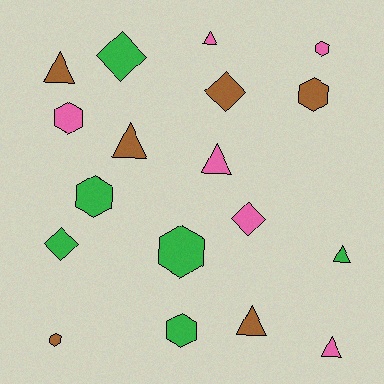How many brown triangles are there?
There are 3 brown triangles.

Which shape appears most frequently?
Triangle, with 7 objects.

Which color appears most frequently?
Pink, with 6 objects.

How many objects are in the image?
There are 18 objects.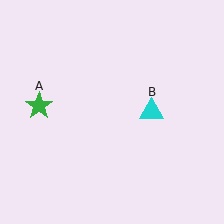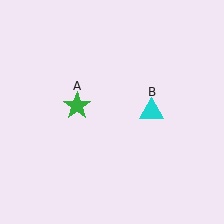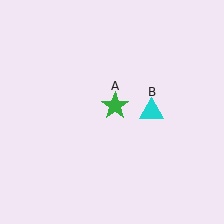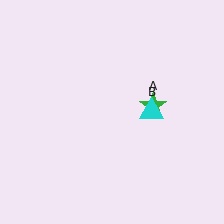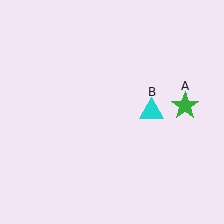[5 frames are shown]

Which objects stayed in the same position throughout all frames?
Cyan triangle (object B) remained stationary.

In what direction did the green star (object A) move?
The green star (object A) moved right.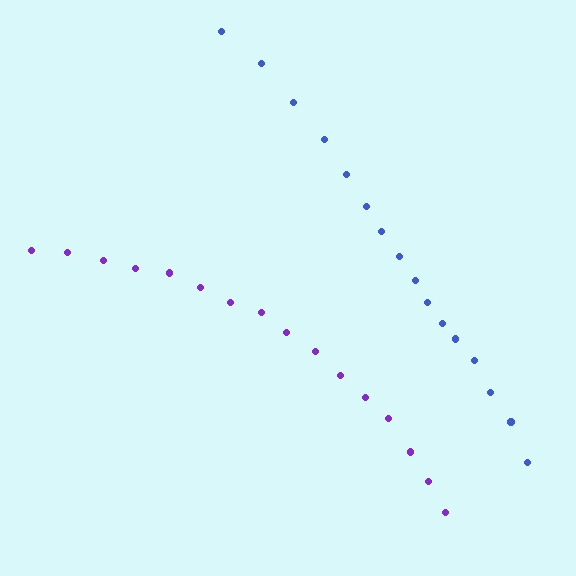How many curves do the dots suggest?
There are 2 distinct paths.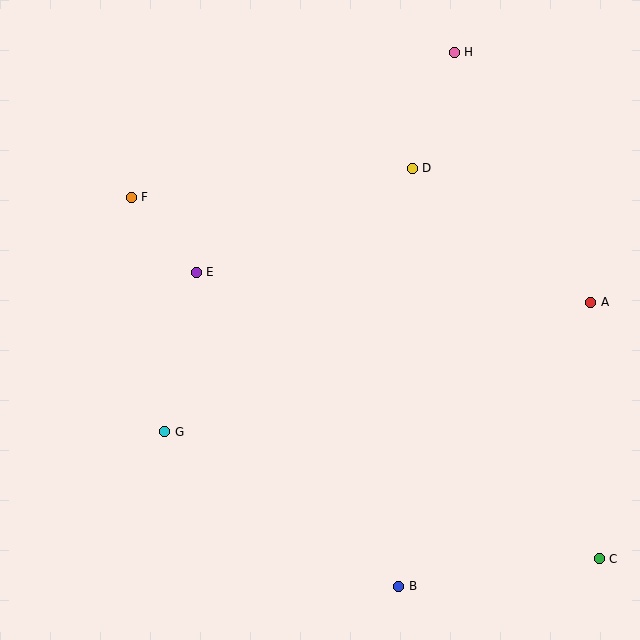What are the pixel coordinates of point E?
Point E is at (196, 272).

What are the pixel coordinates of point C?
Point C is at (599, 559).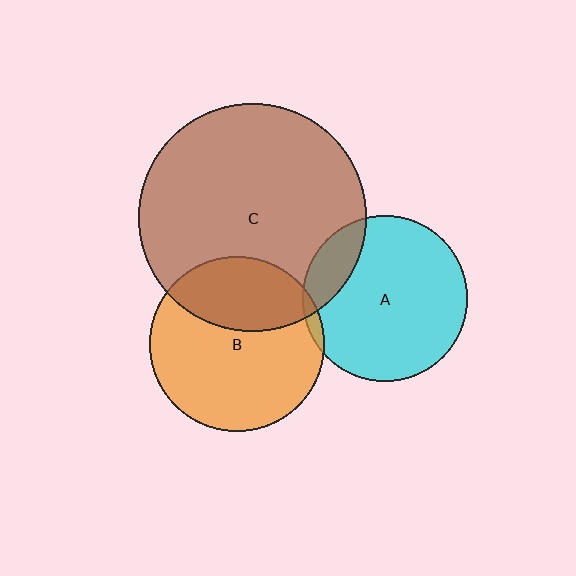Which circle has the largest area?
Circle C (brown).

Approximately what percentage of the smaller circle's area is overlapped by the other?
Approximately 35%.